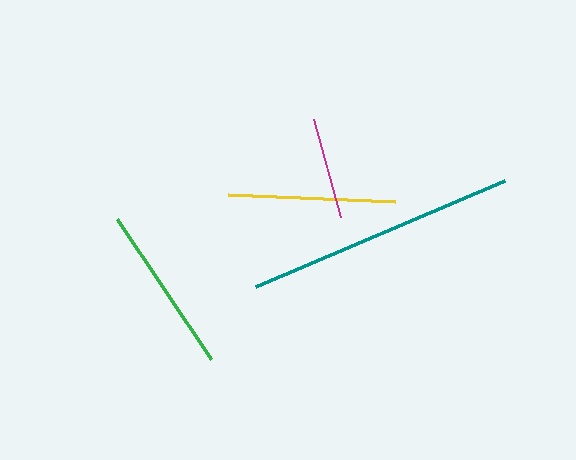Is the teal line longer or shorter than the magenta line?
The teal line is longer than the magenta line.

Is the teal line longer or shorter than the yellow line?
The teal line is longer than the yellow line.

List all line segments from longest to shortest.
From longest to shortest: teal, green, yellow, magenta.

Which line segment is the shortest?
The magenta line is the shortest at approximately 102 pixels.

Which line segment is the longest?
The teal line is the longest at approximately 271 pixels.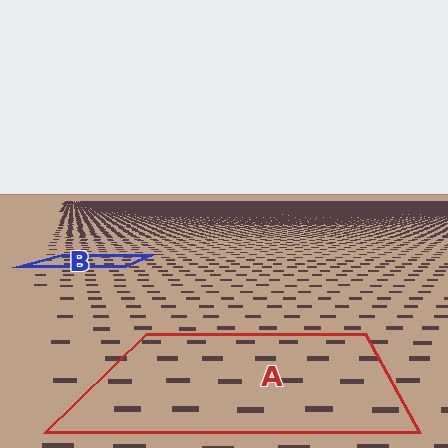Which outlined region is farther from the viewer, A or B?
Region B is farther from the viewer — the texture elements inside it appear smaller and more densely packed.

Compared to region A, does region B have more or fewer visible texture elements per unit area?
Region B has more texture elements per unit area — they are packed more densely because it is farther away.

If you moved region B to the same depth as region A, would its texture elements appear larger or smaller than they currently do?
They would appear larger. At a closer depth, the same texture elements are projected at a bigger on-screen size.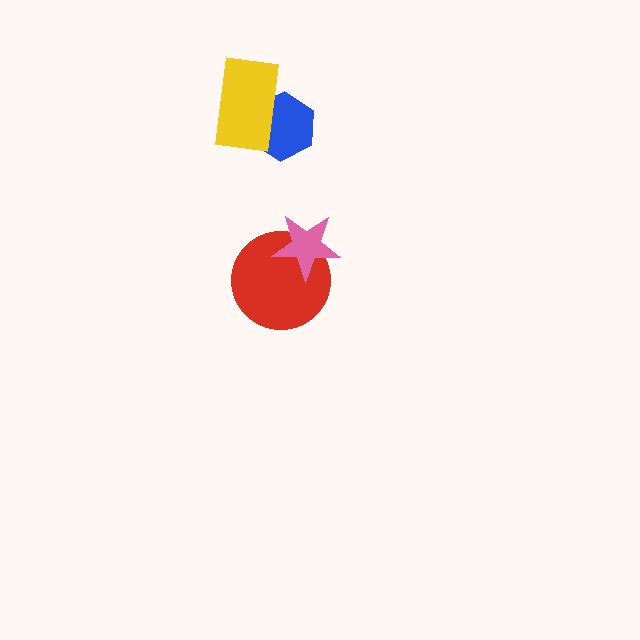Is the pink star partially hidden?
No, no other shape covers it.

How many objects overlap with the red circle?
1 object overlaps with the red circle.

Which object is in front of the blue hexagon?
The yellow rectangle is in front of the blue hexagon.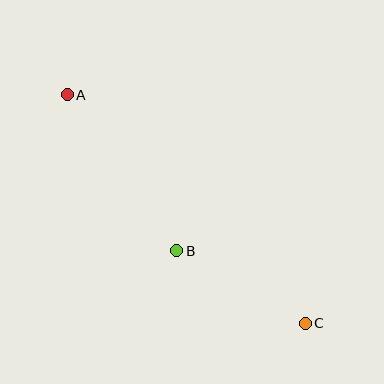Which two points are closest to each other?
Points B and C are closest to each other.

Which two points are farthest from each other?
Points A and C are farthest from each other.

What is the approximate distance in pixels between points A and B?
The distance between A and B is approximately 191 pixels.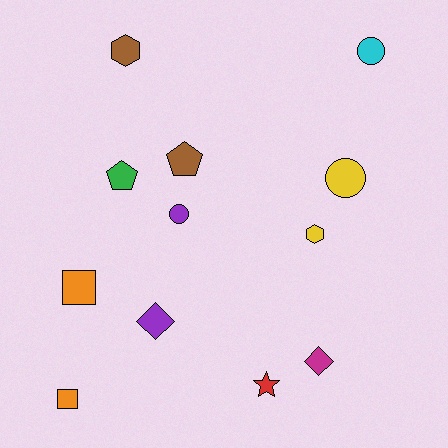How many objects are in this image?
There are 12 objects.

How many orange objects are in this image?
There are 2 orange objects.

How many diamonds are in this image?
There are 2 diamonds.